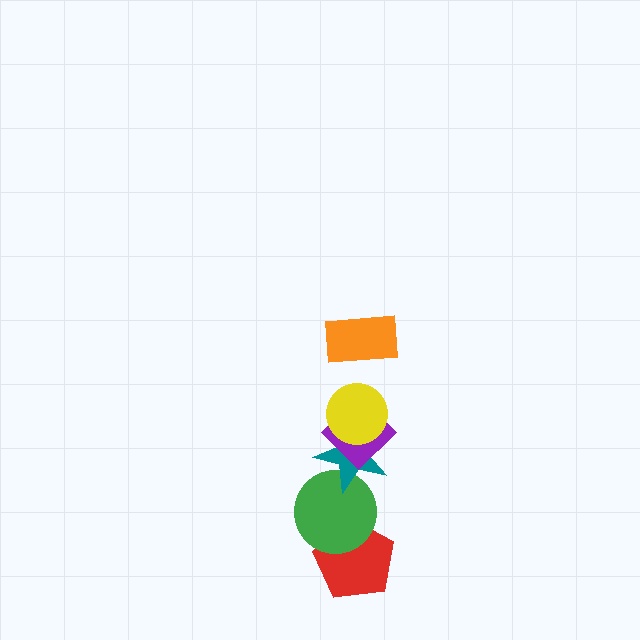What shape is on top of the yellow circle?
The orange rectangle is on top of the yellow circle.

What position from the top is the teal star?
The teal star is 4th from the top.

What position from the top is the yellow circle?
The yellow circle is 2nd from the top.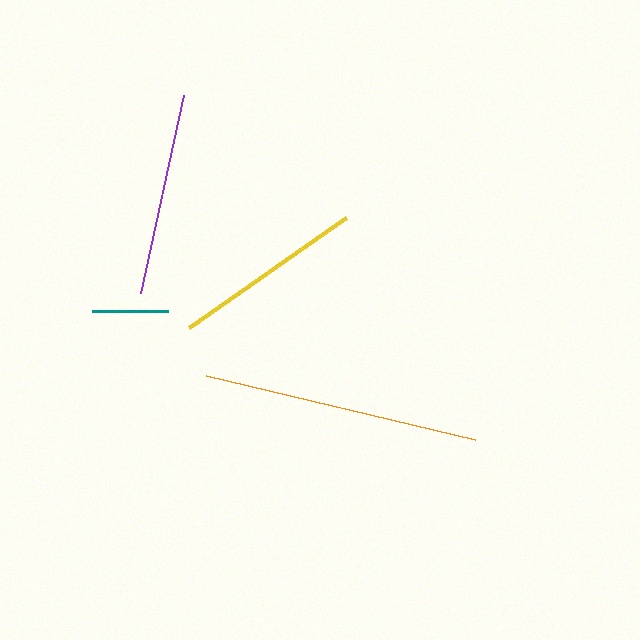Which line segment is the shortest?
The teal line is the shortest at approximately 76 pixels.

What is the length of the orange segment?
The orange segment is approximately 277 pixels long.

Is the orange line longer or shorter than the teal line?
The orange line is longer than the teal line.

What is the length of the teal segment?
The teal segment is approximately 76 pixels long.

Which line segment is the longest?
The orange line is the longest at approximately 277 pixels.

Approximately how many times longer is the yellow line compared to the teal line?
The yellow line is approximately 2.5 times the length of the teal line.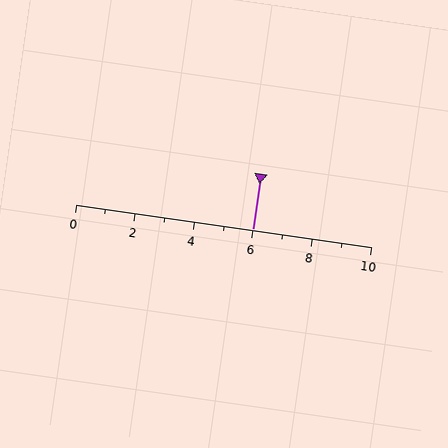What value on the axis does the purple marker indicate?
The marker indicates approximately 6.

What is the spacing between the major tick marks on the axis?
The major ticks are spaced 2 apart.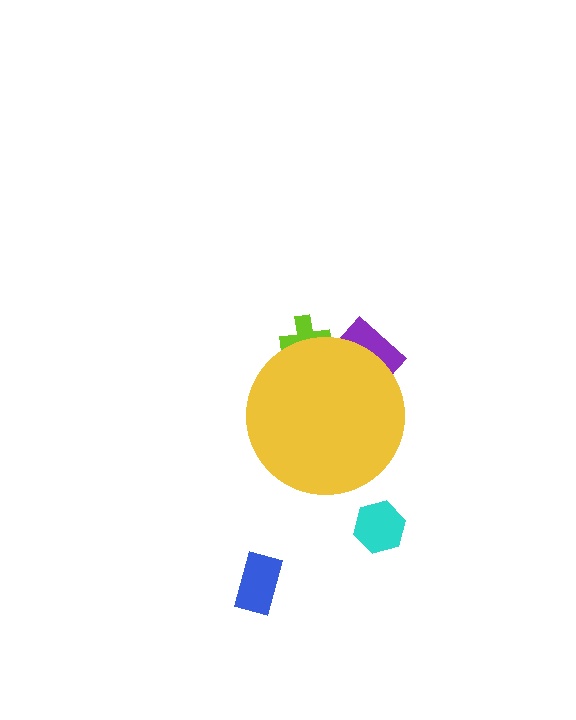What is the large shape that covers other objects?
A yellow circle.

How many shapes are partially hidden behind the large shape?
2 shapes are partially hidden.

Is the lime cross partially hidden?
Yes, the lime cross is partially hidden behind the yellow circle.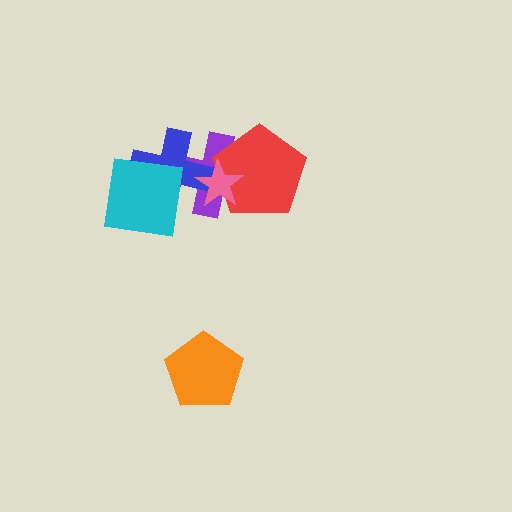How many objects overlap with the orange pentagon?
0 objects overlap with the orange pentagon.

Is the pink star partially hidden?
No, no other shape covers it.